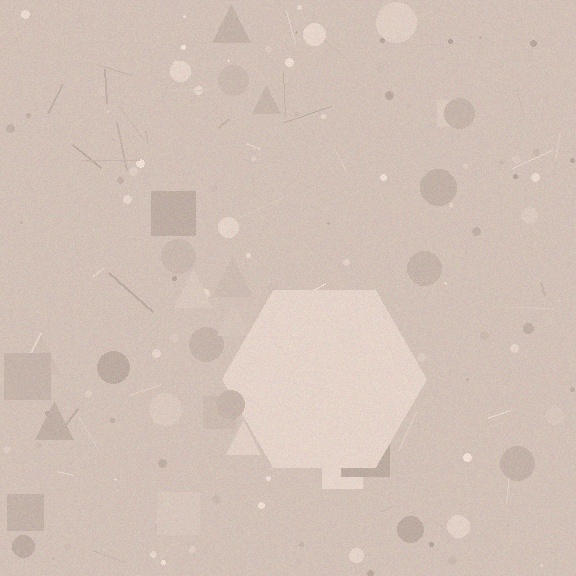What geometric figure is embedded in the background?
A hexagon is embedded in the background.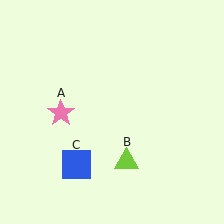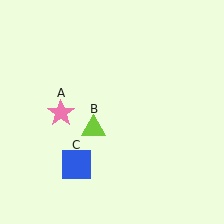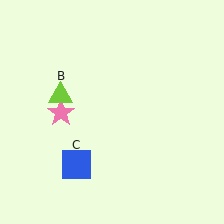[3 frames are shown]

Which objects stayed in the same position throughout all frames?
Pink star (object A) and blue square (object C) remained stationary.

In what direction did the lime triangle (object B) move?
The lime triangle (object B) moved up and to the left.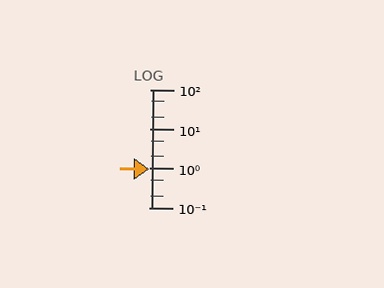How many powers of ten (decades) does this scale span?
The scale spans 3 decades, from 0.1 to 100.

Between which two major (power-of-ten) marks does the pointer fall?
The pointer is between 0.1 and 1.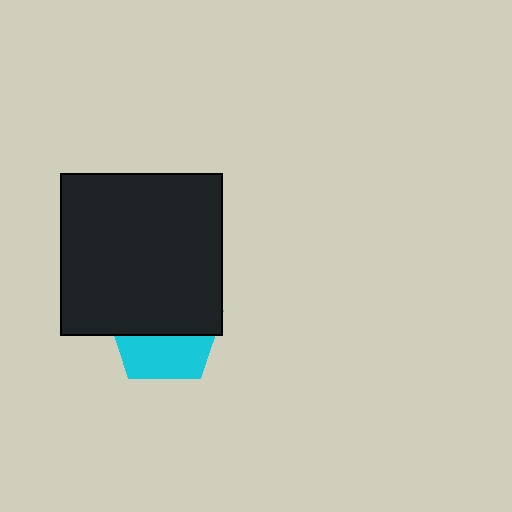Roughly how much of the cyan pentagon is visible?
A small part of it is visible (roughly 42%).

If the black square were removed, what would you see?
You would see the complete cyan pentagon.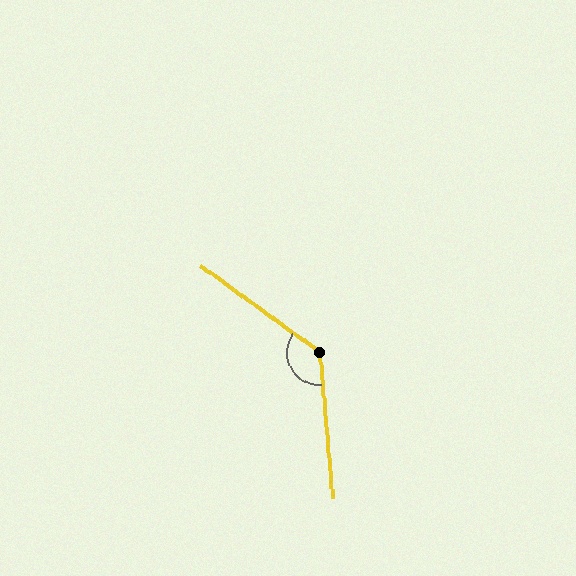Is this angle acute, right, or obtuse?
It is obtuse.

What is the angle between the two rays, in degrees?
Approximately 131 degrees.